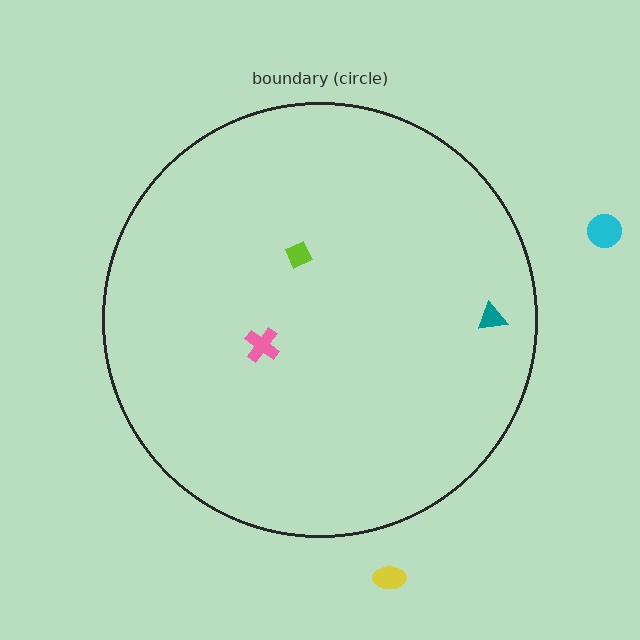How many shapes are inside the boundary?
3 inside, 2 outside.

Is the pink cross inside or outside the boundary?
Inside.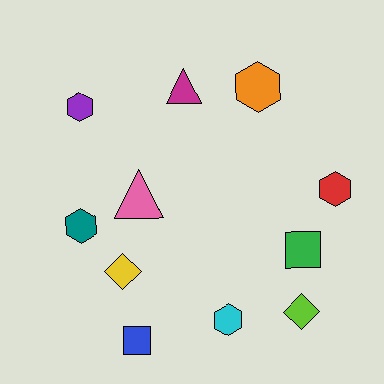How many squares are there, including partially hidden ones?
There are 2 squares.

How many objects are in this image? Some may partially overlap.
There are 11 objects.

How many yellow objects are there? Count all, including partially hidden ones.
There is 1 yellow object.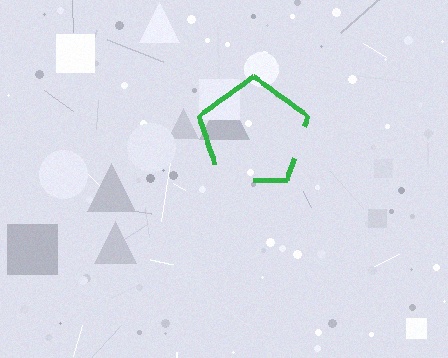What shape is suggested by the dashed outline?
The dashed outline suggests a pentagon.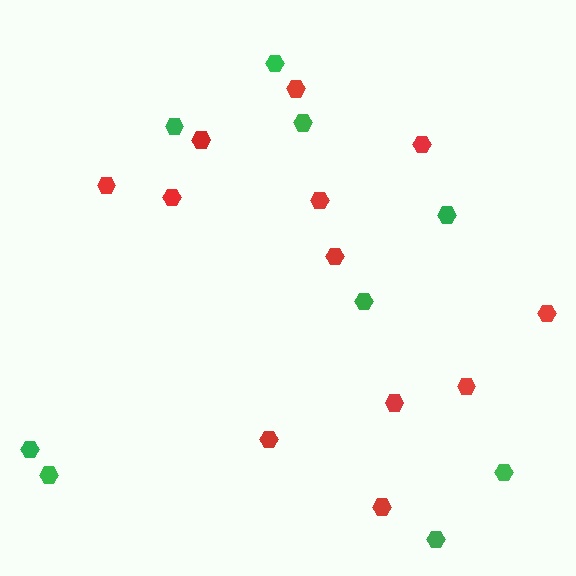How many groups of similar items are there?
There are 2 groups: one group of green hexagons (9) and one group of red hexagons (12).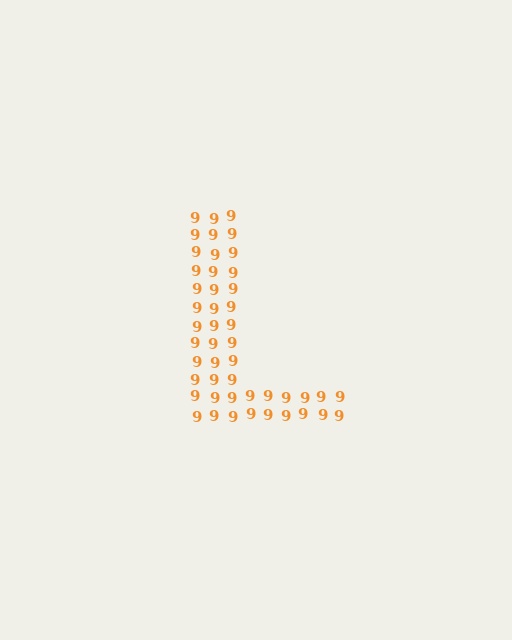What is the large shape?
The large shape is the letter L.